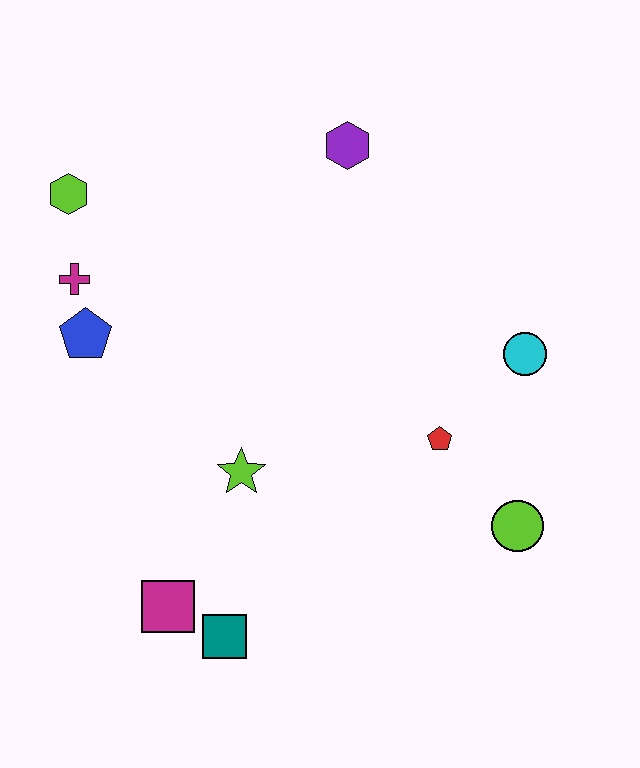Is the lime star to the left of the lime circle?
Yes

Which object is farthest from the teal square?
The purple hexagon is farthest from the teal square.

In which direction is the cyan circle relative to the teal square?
The cyan circle is to the right of the teal square.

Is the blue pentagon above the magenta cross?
No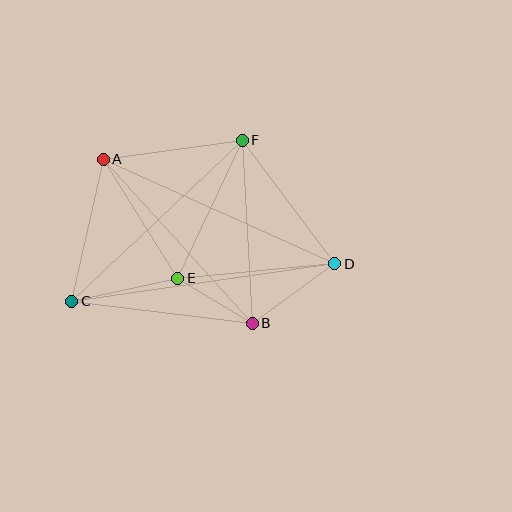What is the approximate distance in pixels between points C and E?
The distance between C and E is approximately 109 pixels.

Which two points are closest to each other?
Points B and E are closest to each other.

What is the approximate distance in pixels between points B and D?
The distance between B and D is approximately 102 pixels.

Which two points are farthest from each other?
Points C and D are farthest from each other.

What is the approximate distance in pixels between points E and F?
The distance between E and F is approximately 152 pixels.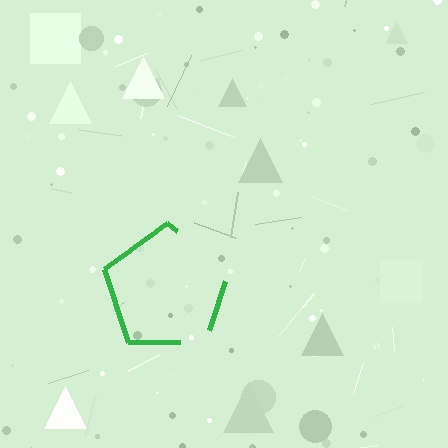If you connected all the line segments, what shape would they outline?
They would outline a pentagon.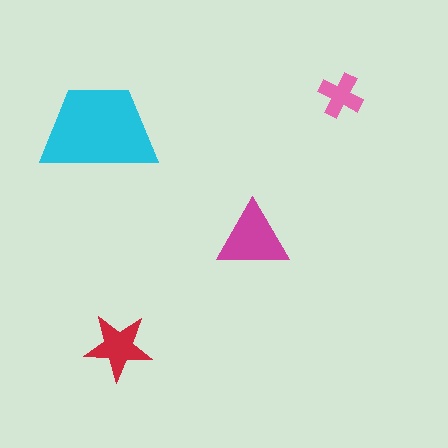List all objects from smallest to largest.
The pink cross, the red star, the magenta triangle, the cyan trapezoid.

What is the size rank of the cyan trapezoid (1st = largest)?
1st.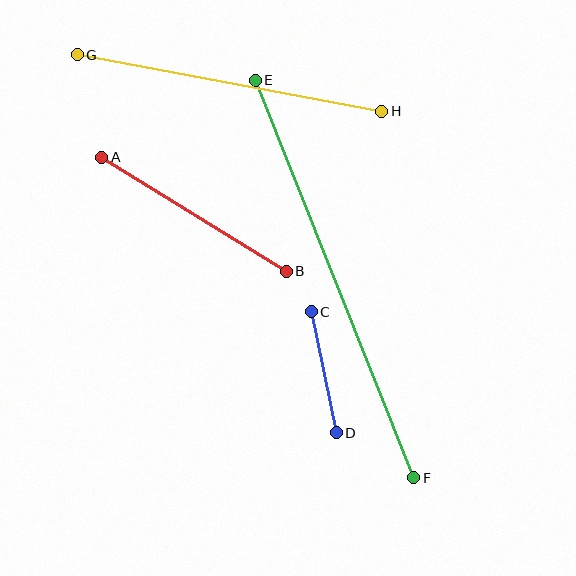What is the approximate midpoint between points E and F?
The midpoint is at approximately (334, 279) pixels.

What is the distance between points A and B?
The distance is approximately 217 pixels.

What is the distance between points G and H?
The distance is approximately 310 pixels.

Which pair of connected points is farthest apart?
Points E and F are farthest apart.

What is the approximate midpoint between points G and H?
The midpoint is at approximately (229, 83) pixels.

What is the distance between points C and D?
The distance is approximately 124 pixels.